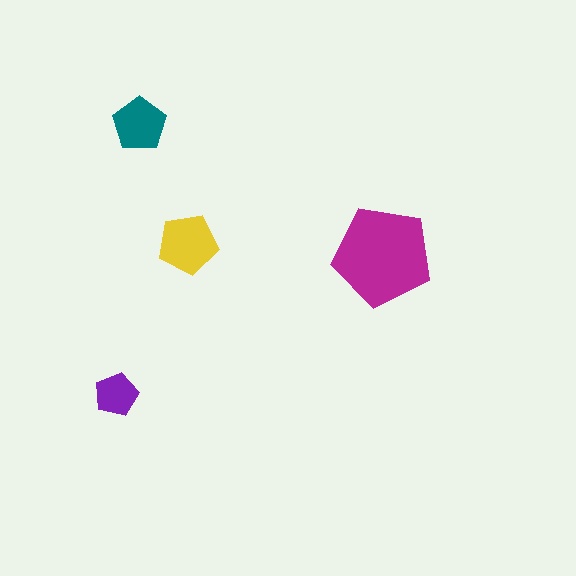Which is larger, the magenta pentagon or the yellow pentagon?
The magenta one.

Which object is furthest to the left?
The purple pentagon is leftmost.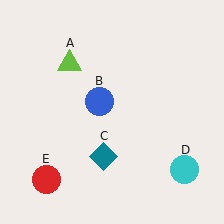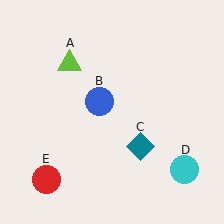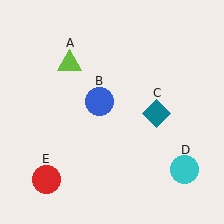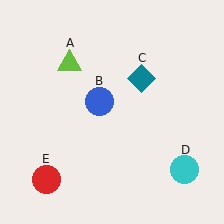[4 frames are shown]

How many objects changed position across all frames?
1 object changed position: teal diamond (object C).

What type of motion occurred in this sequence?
The teal diamond (object C) rotated counterclockwise around the center of the scene.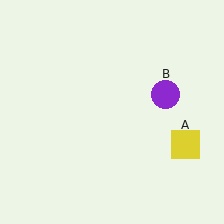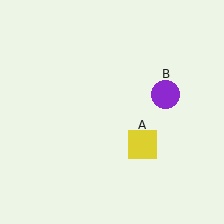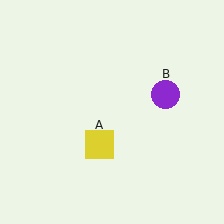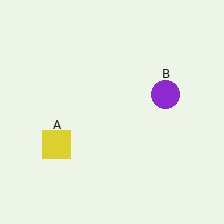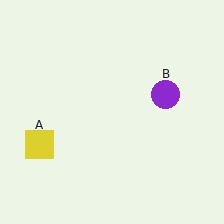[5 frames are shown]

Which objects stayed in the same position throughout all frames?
Purple circle (object B) remained stationary.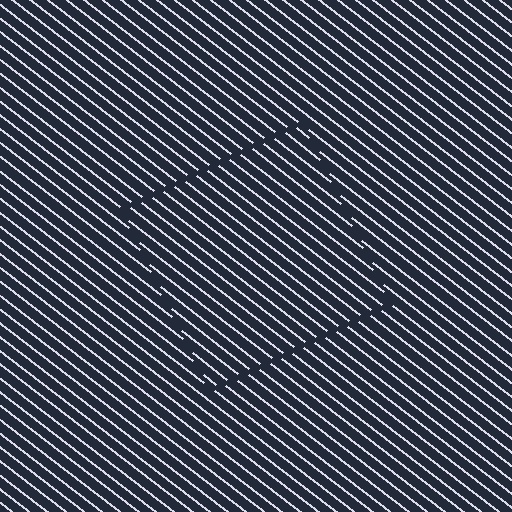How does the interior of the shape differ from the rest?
The interior of the shape contains the same grating, shifted by half a period — the contour is defined by the phase discontinuity where line-ends from the inner and outer gratings abut.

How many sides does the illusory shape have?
4 sides — the line-ends trace a square.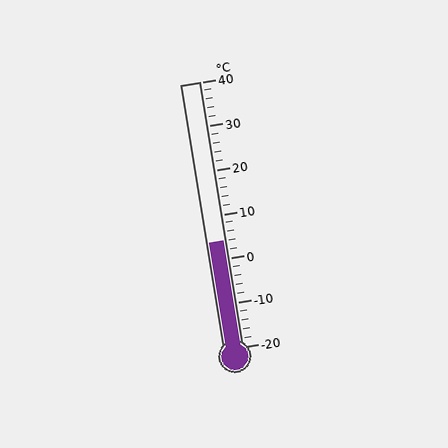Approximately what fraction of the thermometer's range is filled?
The thermometer is filled to approximately 40% of its range.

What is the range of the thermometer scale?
The thermometer scale ranges from -20°C to 40°C.